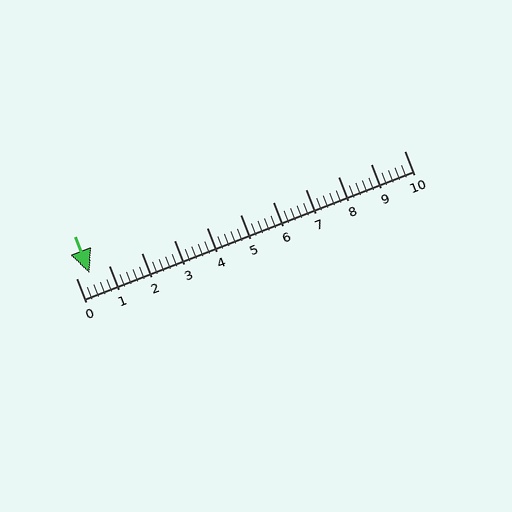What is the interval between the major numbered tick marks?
The major tick marks are spaced 1 units apart.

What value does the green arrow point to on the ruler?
The green arrow points to approximately 0.4.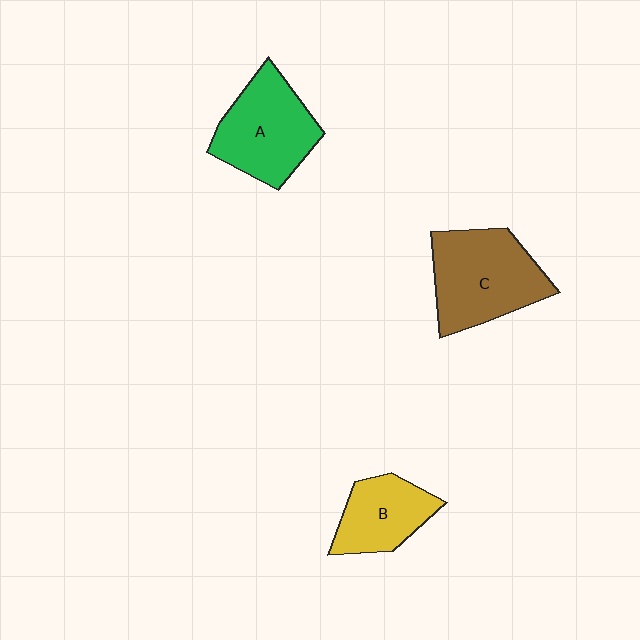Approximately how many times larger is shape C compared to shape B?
Approximately 1.6 times.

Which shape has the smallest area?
Shape B (yellow).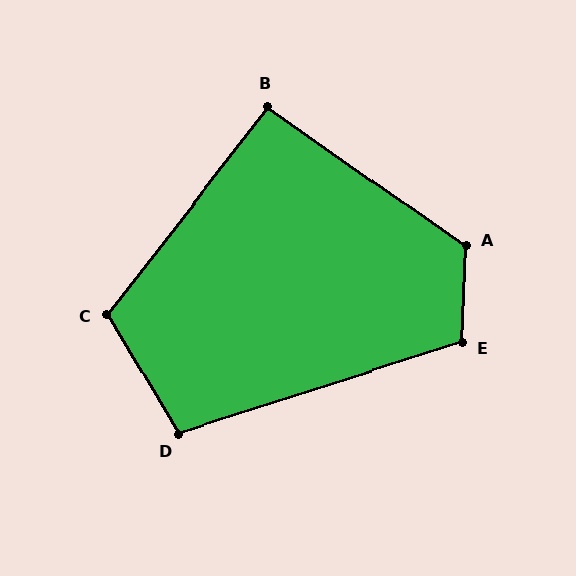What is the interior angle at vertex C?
Approximately 112 degrees (obtuse).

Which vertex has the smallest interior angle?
B, at approximately 93 degrees.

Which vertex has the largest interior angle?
A, at approximately 123 degrees.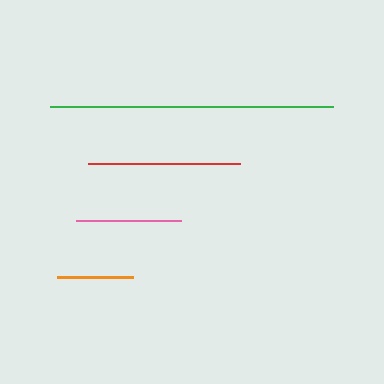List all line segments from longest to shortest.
From longest to shortest: green, red, pink, orange.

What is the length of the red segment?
The red segment is approximately 152 pixels long.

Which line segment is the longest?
The green line is the longest at approximately 284 pixels.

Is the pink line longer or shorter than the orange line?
The pink line is longer than the orange line.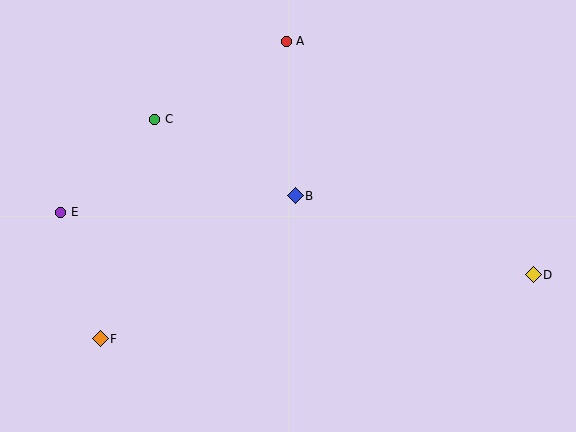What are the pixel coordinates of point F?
Point F is at (100, 339).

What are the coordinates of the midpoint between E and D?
The midpoint between E and D is at (297, 244).